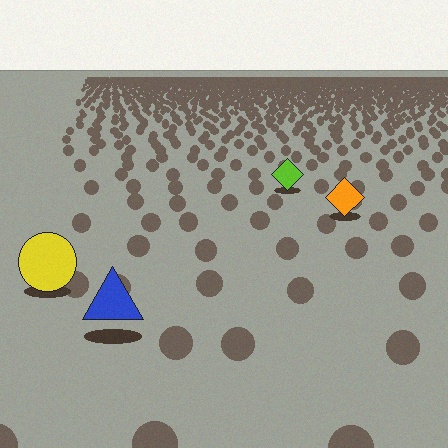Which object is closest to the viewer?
The blue triangle is closest. The texture marks near it are larger and more spread out.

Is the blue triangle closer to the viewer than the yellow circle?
Yes. The blue triangle is closer — you can tell from the texture gradient: the ground texture is coarser near it.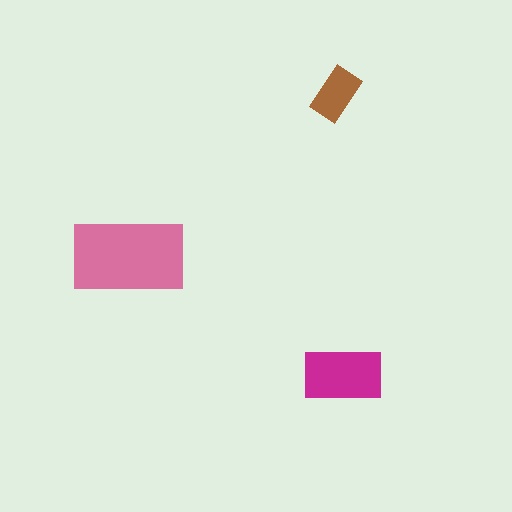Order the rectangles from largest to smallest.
the pink one, the magenta one, the brown one.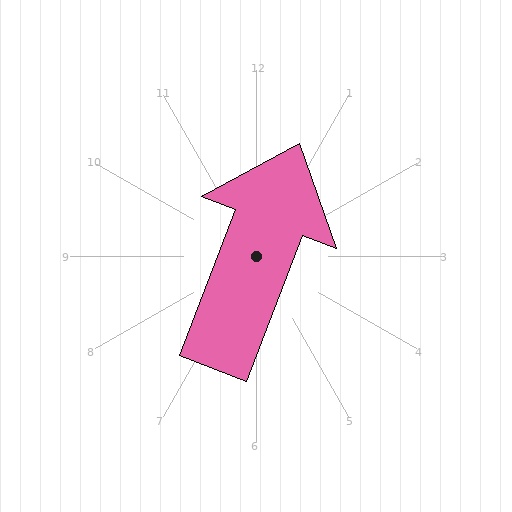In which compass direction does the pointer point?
North.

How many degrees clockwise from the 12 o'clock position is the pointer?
Approximately 21 degrees.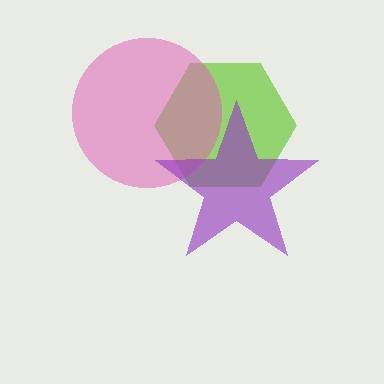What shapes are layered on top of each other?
The layered shapes are: a lime hexagon, a pink circle, a purple star.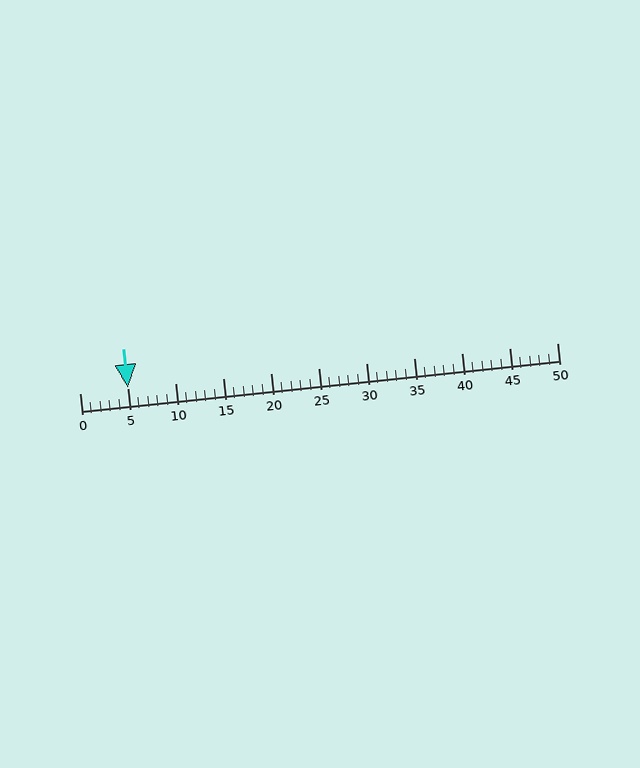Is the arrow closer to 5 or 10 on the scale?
The arrow is closer to 5.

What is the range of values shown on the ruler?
The ruler shows values from 0 to 50.